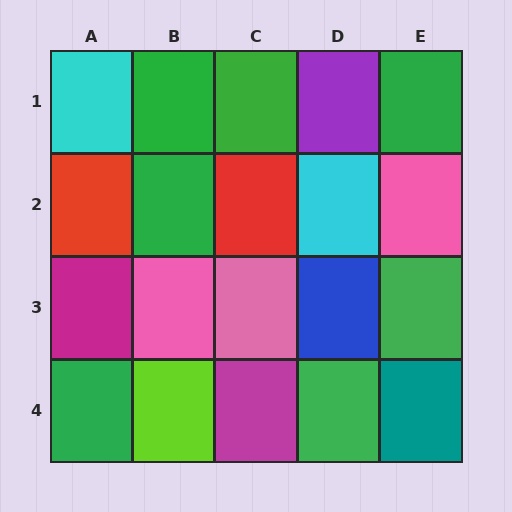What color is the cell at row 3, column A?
Magenta.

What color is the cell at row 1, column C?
Green.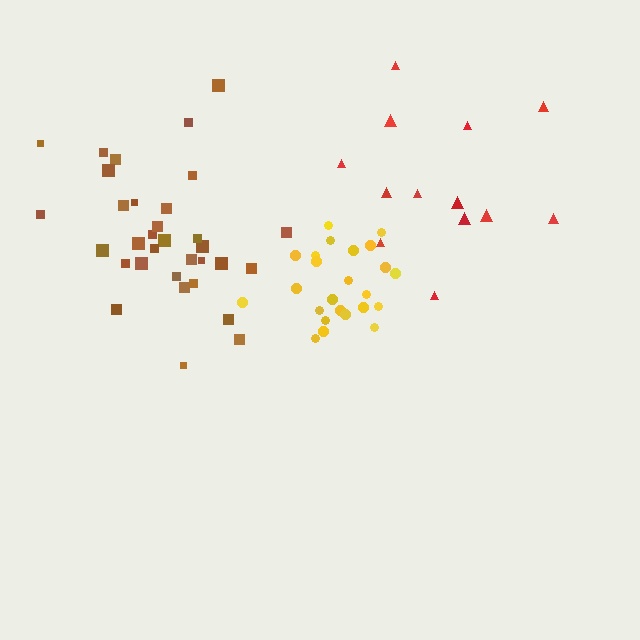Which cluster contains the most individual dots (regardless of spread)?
Brown (33).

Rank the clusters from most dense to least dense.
yellow, brown, red.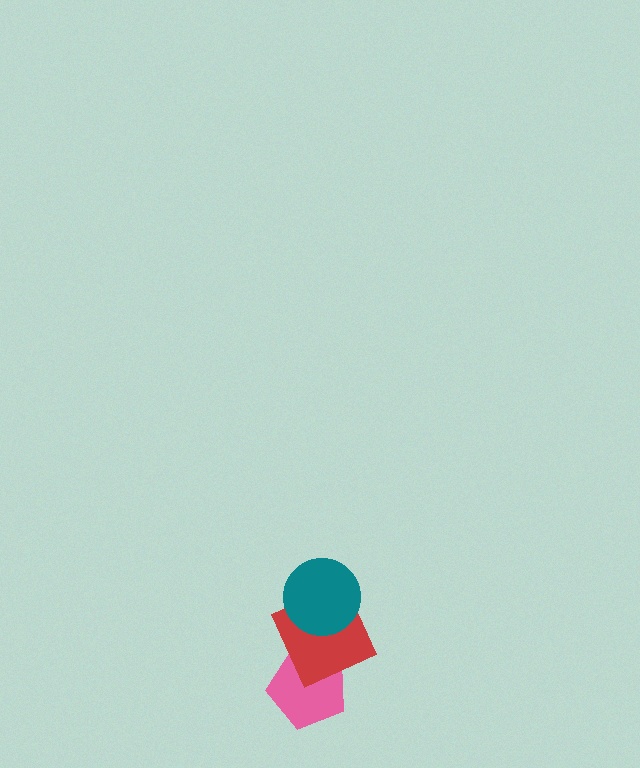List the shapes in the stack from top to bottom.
From top to bottom: the teal circle, the red square, the pink pentagon.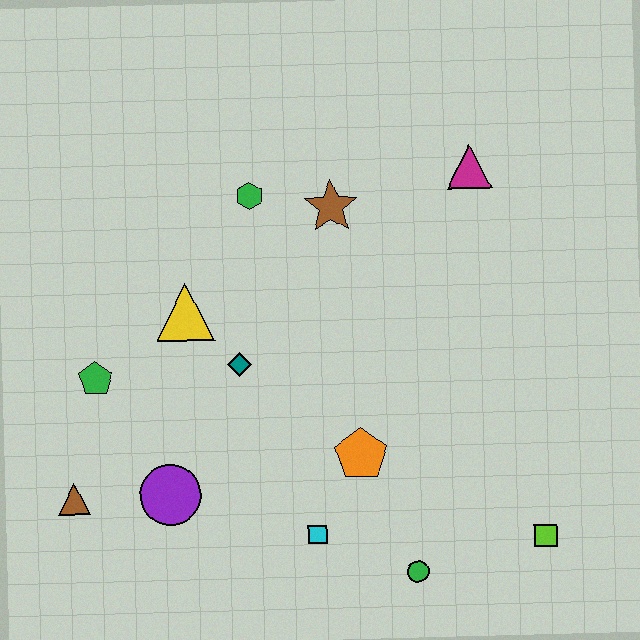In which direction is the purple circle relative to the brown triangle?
The purple circle is to the right of the brown triangle.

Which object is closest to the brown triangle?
The purple circle is closest to the brown triangle.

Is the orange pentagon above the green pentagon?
No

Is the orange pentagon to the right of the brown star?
Yes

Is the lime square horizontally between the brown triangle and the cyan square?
No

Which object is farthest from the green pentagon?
The lime square is farthest from the green pentagon.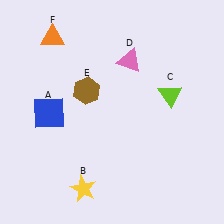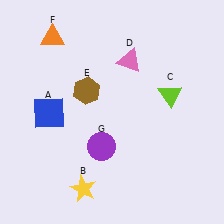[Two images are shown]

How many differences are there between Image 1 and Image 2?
There is 1 difference between the two images.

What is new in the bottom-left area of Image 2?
A purple circle (G) was added in the bottom-left area of Image 2.